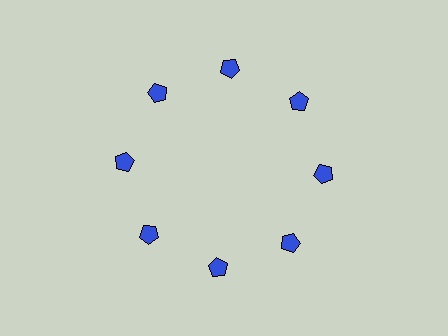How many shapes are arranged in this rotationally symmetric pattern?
There are 8 shapes, arranged in 8 groups of 1.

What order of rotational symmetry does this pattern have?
This pattern has 8-fold rotational symmetry.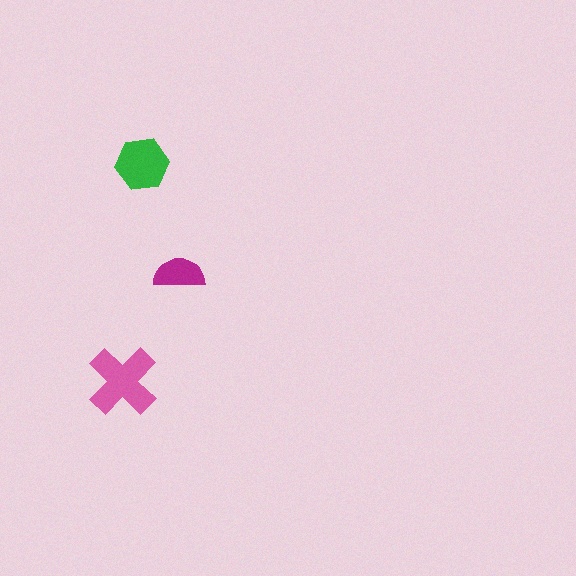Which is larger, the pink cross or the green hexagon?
The pink cross.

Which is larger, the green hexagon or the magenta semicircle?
The green hexagon.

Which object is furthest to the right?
The magenta semicircle is rightmost.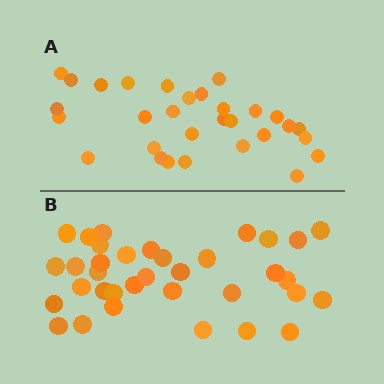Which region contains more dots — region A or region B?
Region B (the bottom region) has more dots.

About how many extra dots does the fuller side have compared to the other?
Region B has about 5 more dots than region A.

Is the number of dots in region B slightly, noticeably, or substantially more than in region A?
Region B has only slightly more — the two regions are fairly close. The ratio is roughly 1.2 to 1.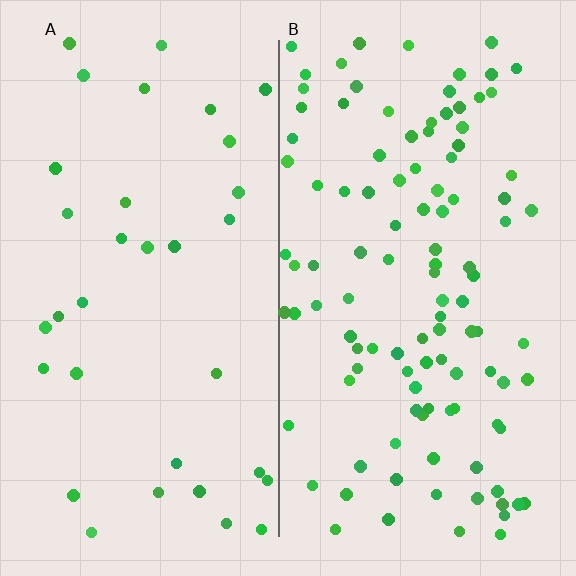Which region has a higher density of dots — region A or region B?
B (the right).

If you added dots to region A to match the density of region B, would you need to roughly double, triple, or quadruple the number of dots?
Approximately triple.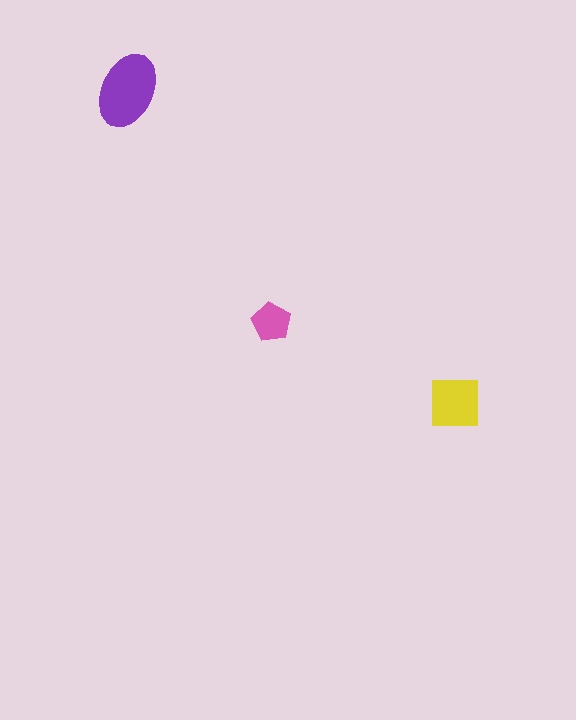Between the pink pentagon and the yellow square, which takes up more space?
The yellow square.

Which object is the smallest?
The pink pentagon.